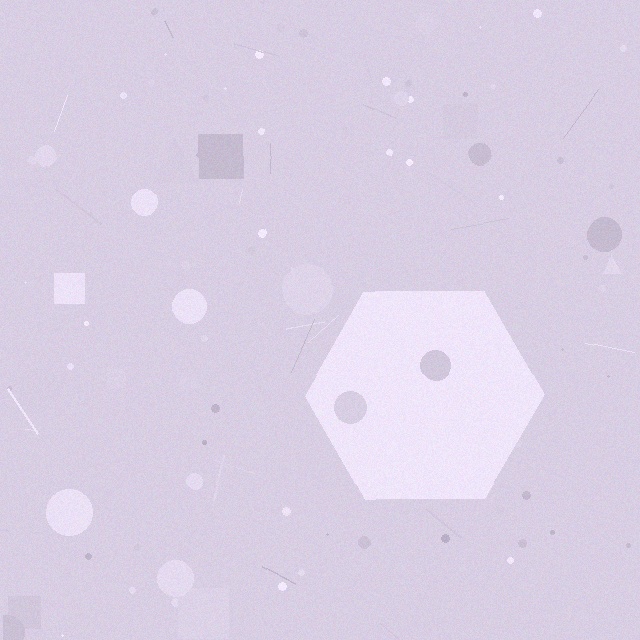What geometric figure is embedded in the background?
A hexagon is embedded in the background.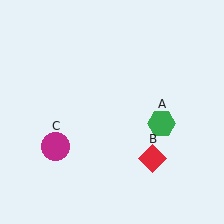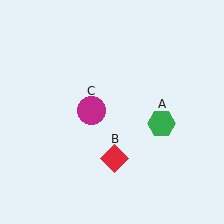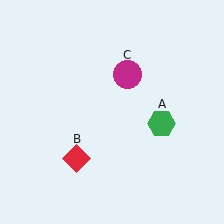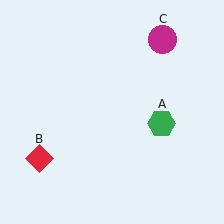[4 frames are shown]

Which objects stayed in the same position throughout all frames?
Green hexagon (object A) remained stationary.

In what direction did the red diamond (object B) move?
The red diamond (object B) moved left.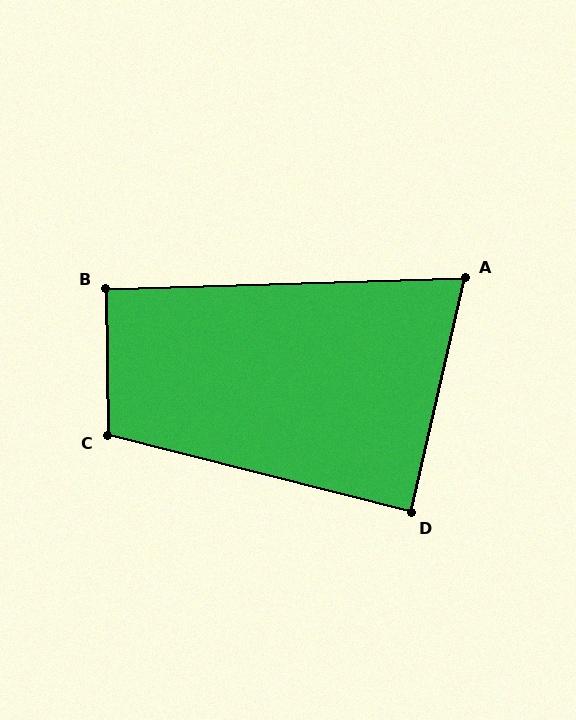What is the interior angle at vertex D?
Approximately 89 degrees (approximately right).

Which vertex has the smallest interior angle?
A, at approximately 75 degrees.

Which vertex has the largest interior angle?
C, at approximately 105 degrees.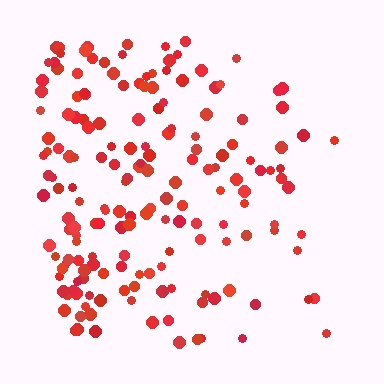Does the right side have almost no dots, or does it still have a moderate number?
Still a moderate number, just noticeably fewer than the left.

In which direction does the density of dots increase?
From right to left, with the left side densest.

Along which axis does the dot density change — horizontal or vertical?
Horizontal.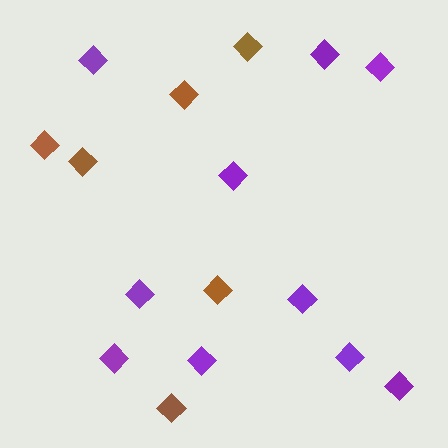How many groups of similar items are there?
There are 2 groups: one group of brown diamonds (6) and one group of purple diamonds (10).